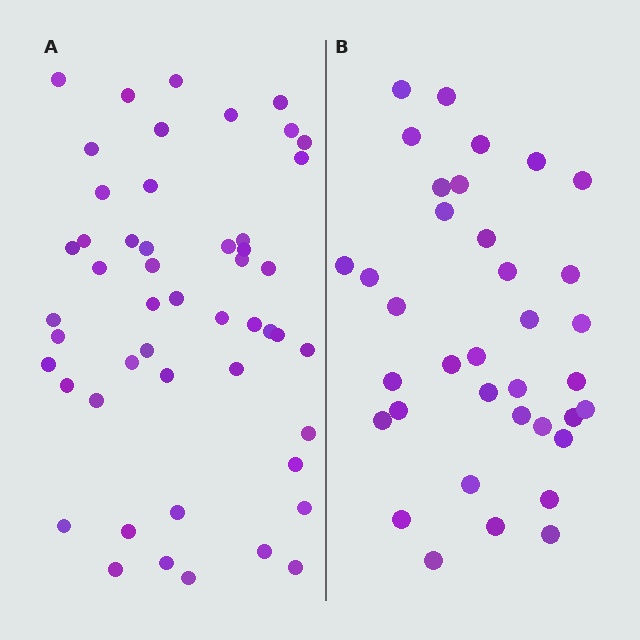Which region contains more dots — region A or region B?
Region A (the left region) has more dots.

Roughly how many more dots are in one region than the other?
Region A has approximately 15 more dots than region B.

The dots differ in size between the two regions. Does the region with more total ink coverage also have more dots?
No. Region B has more total ink coverage because its dots are larger, but region A actually contains more individual dots. Total area can be misleading — the number of items is what matters here.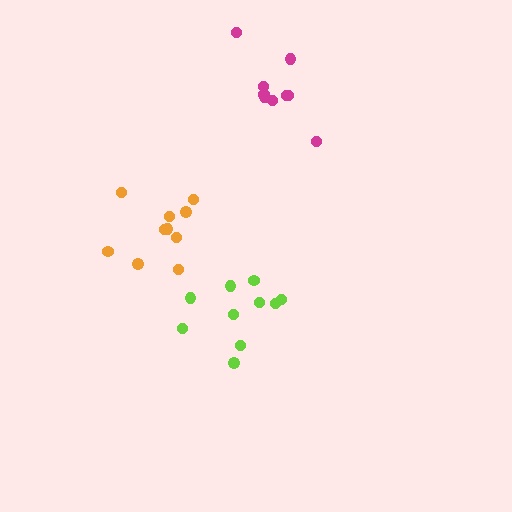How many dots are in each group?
Group 1: 10 dots, Group 2: 10 dots, Group 3: 9 dots (29 total).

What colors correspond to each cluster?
The clusters are colored: orange, lime, magenta.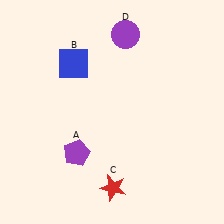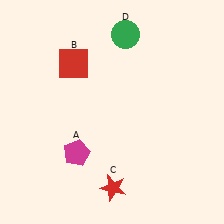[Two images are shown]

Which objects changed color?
A changed from purple to magenta. B changed from blue to red. D changed from purple to green.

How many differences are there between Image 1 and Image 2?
There are 3 differences between the two images.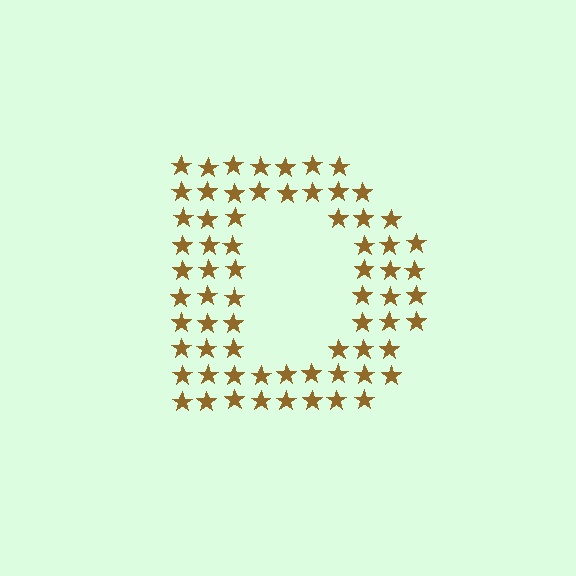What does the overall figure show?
The overall figure shows the letter D.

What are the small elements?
The small elements are stars.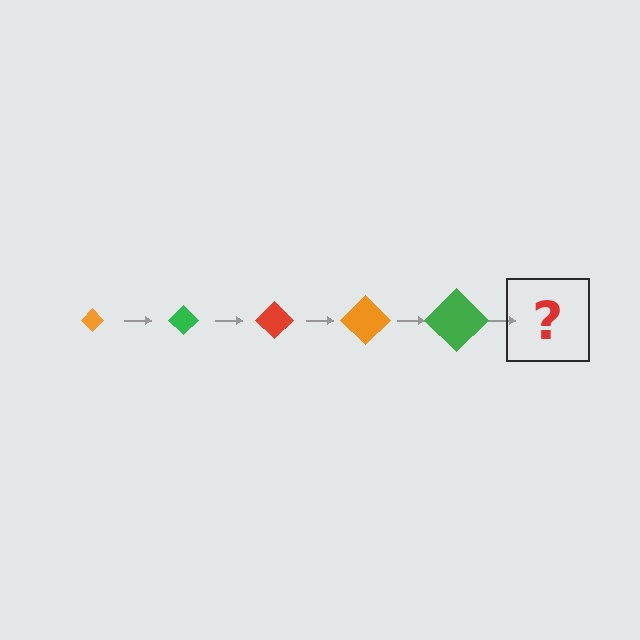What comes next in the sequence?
The next element should be a red diamond, larger than the previous one.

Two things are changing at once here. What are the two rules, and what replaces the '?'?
The two rules are that the diamond grows larger each step and the color cycles through orange, green, and red. The '?' should be a red diamond, larger than the previous one.